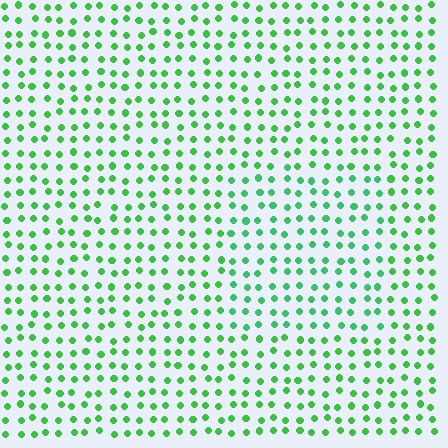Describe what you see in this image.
The image is filled with small green elements in a uniform arrangement. A rectangle-shaped region is visible where the elements are tinted to a slightly different hue, forming a subtle color boundary.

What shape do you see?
I see a rectangle.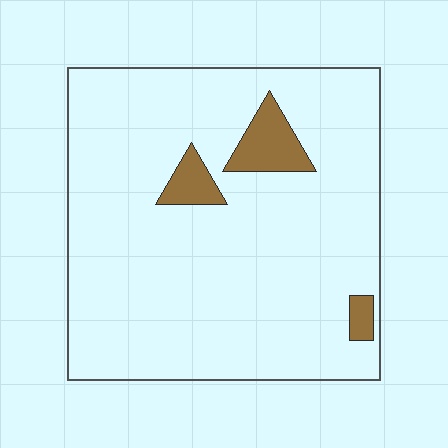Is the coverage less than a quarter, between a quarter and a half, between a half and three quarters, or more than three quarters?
Less than a quarter.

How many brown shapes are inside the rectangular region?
3.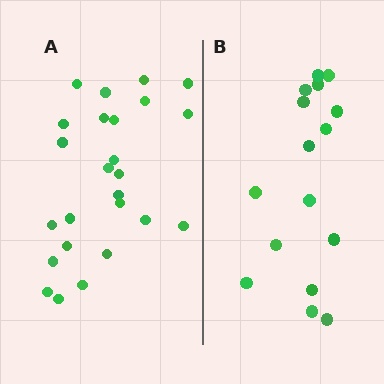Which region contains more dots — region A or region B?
Region A (the left region) has more dots.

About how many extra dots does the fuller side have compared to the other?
Region A has roughly 8 or so more dots than region B.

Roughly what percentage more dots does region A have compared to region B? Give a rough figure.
About 55% more.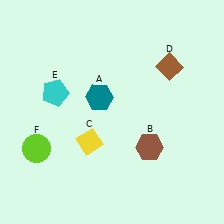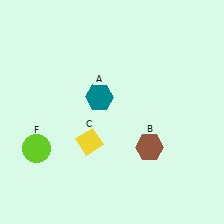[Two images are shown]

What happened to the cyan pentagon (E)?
The cyan pentagon (E) was removed in Image 2. It was in the top-left area of Image 1.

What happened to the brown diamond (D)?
The brown diamond (D) was removed in Image 2. It was in the top-right area of Image 1.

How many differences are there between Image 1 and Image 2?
There are 2 differences between the two images.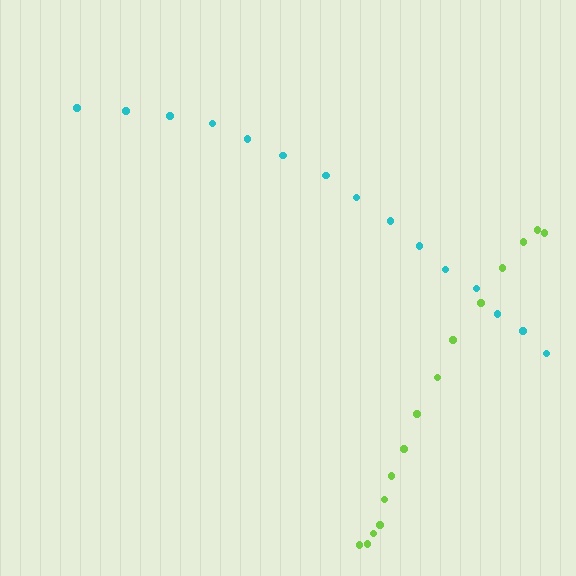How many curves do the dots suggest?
There are 2 distinct paths.